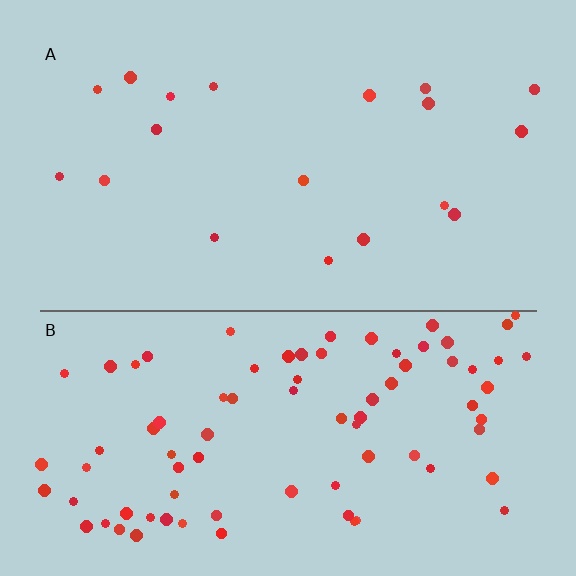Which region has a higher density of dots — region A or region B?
B (the bottom).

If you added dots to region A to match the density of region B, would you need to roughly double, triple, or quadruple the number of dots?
Approximately quadruple.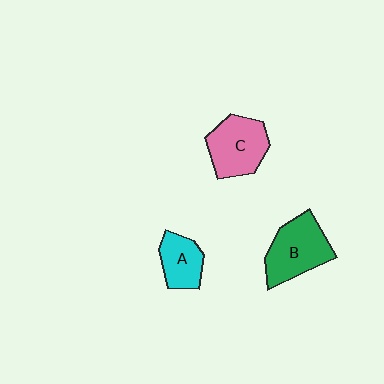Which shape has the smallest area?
Shape A (cyan).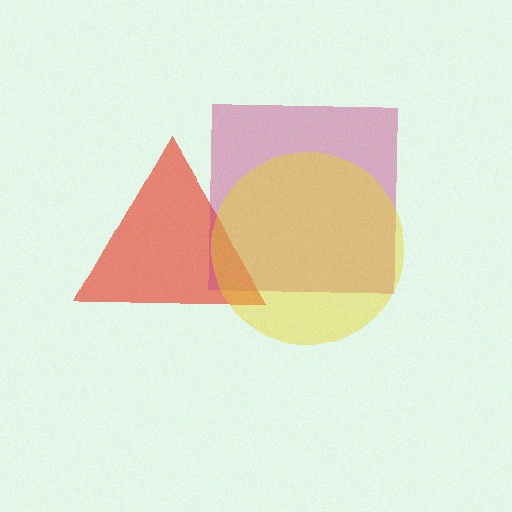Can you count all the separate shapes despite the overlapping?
Yes, there are 3 separate shapes.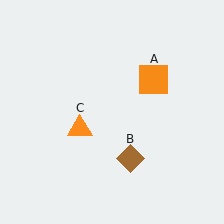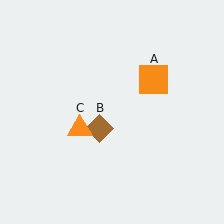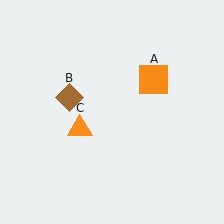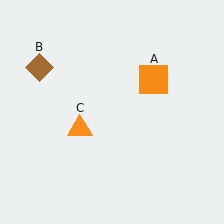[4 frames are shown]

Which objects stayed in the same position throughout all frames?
Orange square (object A) and orange triangle (object C) remained stationary.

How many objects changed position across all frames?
1 object changed position: brown diamond (object B).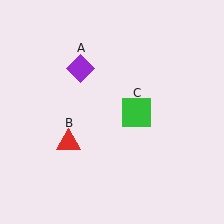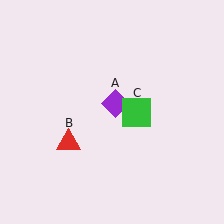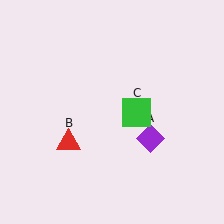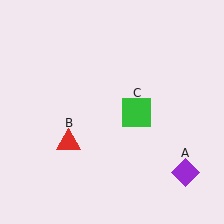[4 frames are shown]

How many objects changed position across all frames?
1 object changed position: purple diamond (object A).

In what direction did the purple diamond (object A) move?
The purple diamond (object A) moved down and to the right.